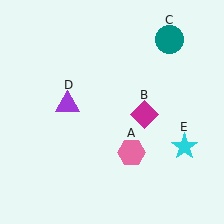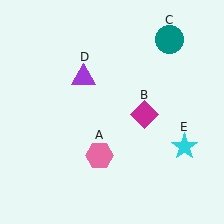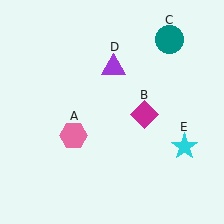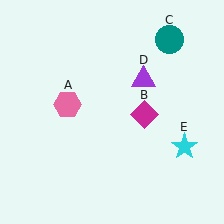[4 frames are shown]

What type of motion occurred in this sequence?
The pink hexagon (object A), purple triangle (object D) rotated clockwise around the center of the scene.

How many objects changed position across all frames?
2 objects changed position: pink hexagon (object A), purple triangle (object D).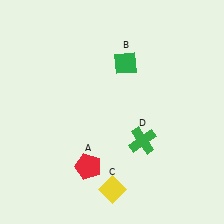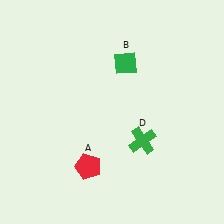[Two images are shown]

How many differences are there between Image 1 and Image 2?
There is 1 difference between the two images.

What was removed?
The yellow diamond (C) was removed in Image 2.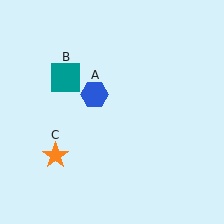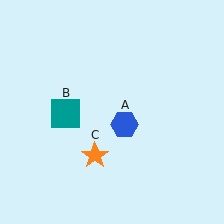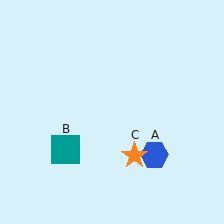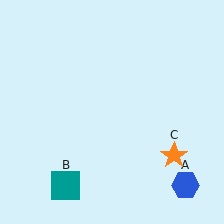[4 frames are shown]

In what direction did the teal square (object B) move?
The teal square (object B) moved down.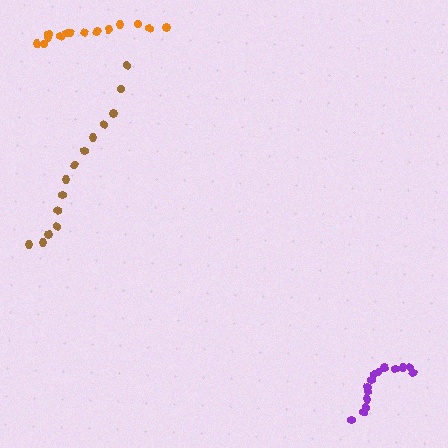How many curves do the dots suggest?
There are 3 distinct paths.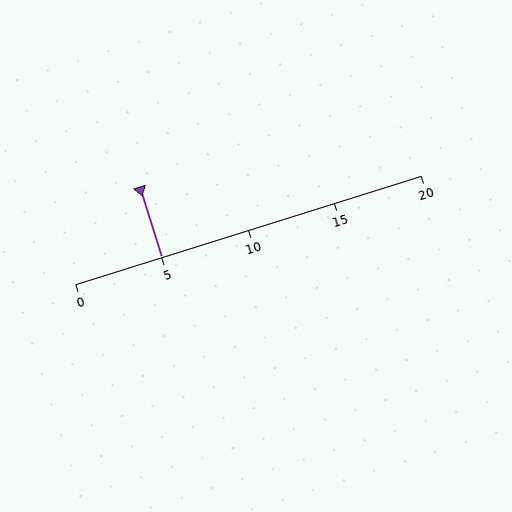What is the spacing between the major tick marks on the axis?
The major ticks are spaced 5 apart.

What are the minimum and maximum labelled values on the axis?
The axis runs from 0 to 20.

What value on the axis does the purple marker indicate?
The marker indicates approximately 5.